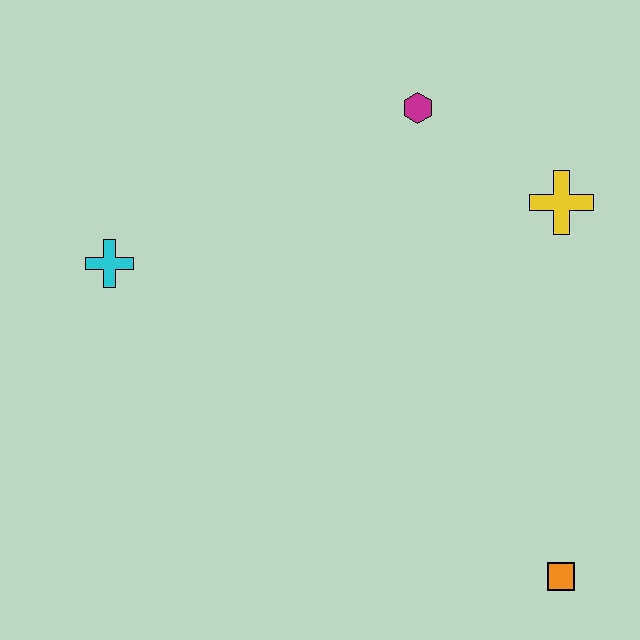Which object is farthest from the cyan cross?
The orange square is farthest from the cyan cross.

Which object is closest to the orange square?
The yellow cross is closest to the orange square.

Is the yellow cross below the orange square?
No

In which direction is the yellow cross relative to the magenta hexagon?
The yellow cross is to the right of the magenta hexagon.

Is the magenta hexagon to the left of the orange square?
Yes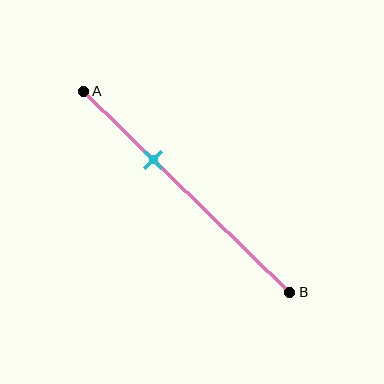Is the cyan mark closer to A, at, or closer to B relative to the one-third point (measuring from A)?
The cyan mark is approximately at the one-third point of segment AB.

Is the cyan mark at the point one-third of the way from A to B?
Yes, the mark is approximately at the one-third point.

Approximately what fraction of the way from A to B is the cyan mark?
The cyan mark is approximately 35% of the way from A to B.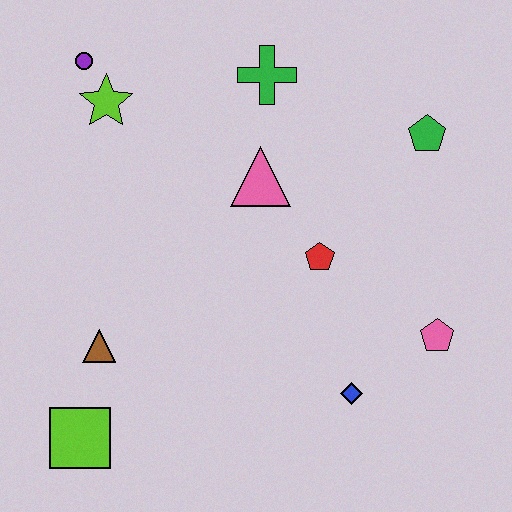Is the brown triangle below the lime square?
No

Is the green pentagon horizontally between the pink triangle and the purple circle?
No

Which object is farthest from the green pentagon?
The lime square is farthest from the green pentagon.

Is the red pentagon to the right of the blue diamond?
No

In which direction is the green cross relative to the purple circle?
The green cross is to the right of the purple circle.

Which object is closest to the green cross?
The pink triangle is closest to the green cross.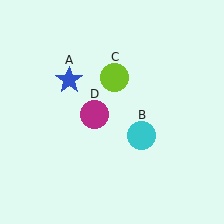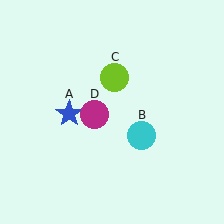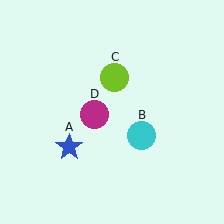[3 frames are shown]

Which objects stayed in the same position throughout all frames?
Cyan circle (object B) and lime circle (object C) and magenta circle (object D) remained stationary.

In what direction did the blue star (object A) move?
The blue star (object A) moved down.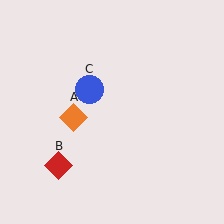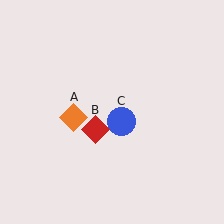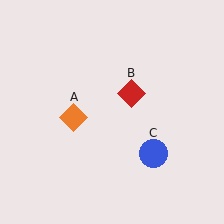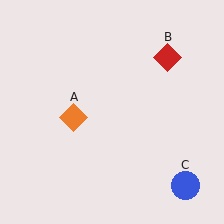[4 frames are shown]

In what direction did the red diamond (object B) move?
The red diamond (object B) moved up and to the right.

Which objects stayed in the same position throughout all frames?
Orange diamond (object A) remained stationary.